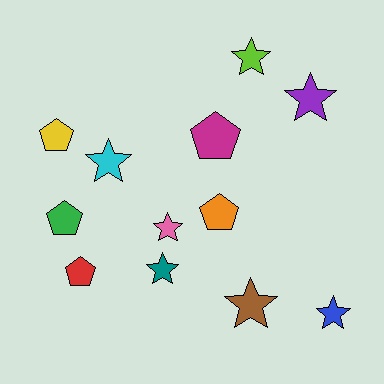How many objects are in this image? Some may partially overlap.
There are 12 objects.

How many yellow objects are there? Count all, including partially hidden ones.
There is 1 yellow object.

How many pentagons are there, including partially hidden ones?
There are 5 pentagons.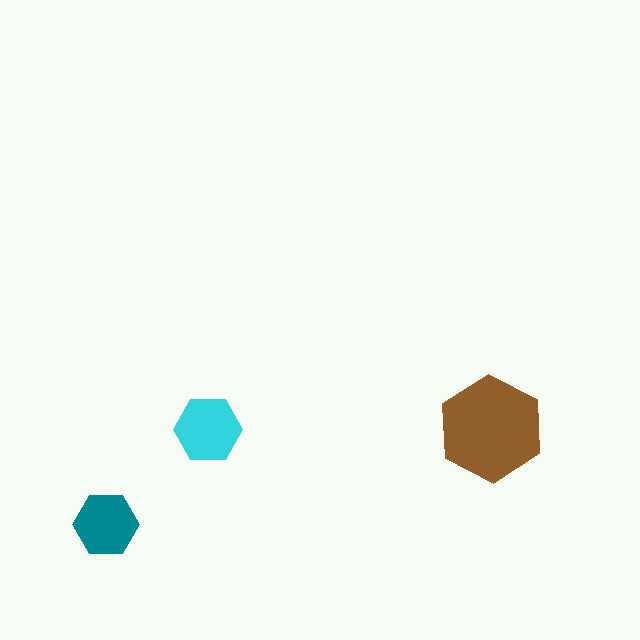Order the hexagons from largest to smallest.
the brown one, the cyan one, the teal one.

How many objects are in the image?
There are 3 objects in the image.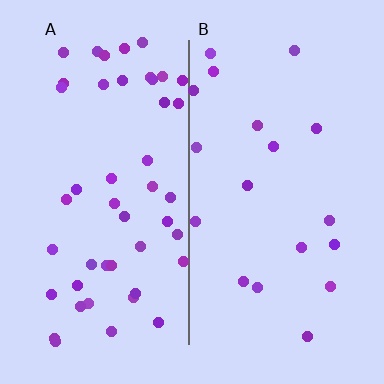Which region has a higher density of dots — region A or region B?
A (the left).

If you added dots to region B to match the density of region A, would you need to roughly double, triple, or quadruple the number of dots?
Approximately triple.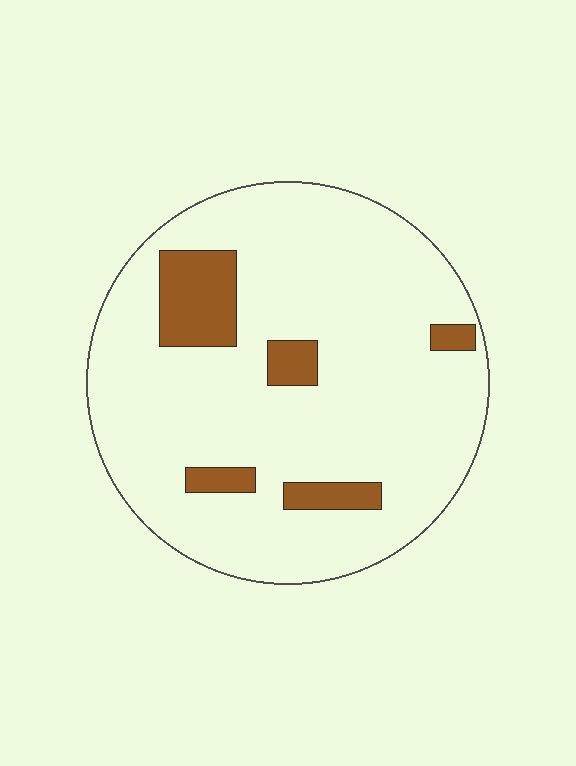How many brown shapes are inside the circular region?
5.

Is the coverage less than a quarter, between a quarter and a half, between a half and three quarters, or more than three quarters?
Less than a quarter.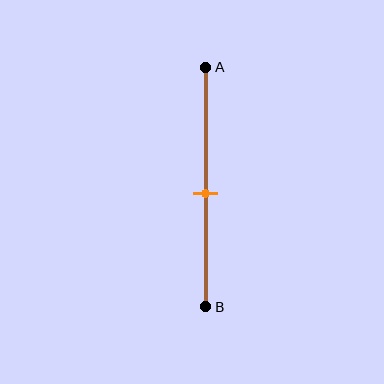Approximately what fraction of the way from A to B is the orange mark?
The orange mark is approximately 55% of the way from A to B.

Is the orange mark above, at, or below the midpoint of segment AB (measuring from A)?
The orange mark is approximately at the midpoint of segment AB.